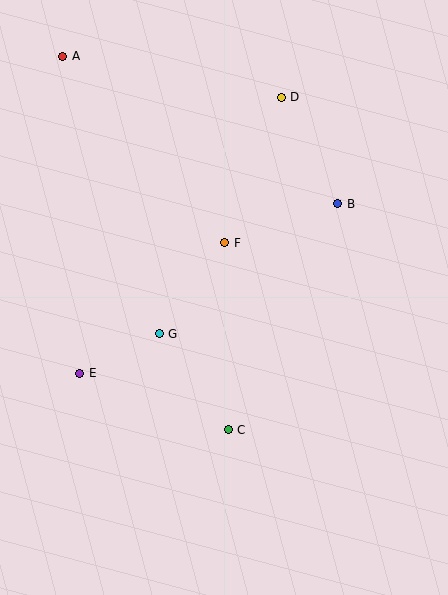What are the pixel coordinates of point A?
Point A is at (63, 56).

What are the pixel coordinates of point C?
Point C is at (228, 430).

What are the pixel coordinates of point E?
Point E is at (80, 373).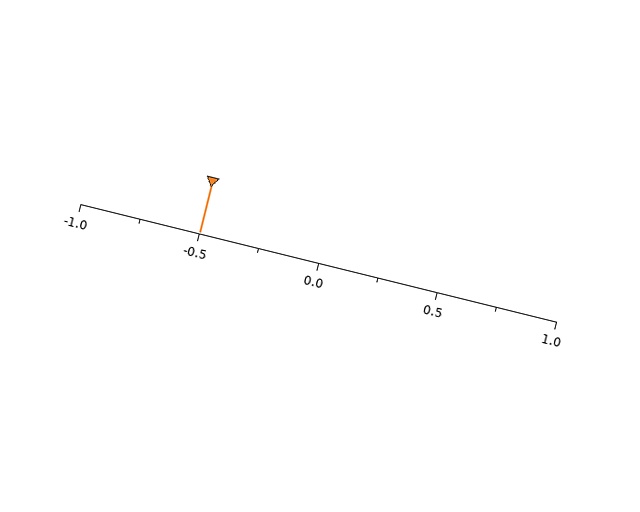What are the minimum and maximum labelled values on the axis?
The axis runs from -1.0 to 1.0.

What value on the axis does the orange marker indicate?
The marker indicates approximately -0.5.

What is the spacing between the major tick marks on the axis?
The major ticks are spaced 0.5 apart.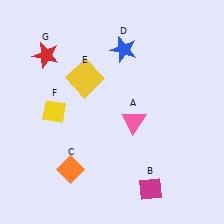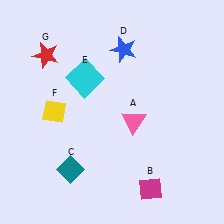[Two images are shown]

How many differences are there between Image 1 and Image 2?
There are 2 differences between the two images.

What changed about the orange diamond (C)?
In Image 1, C is orange. In Image 2, it changed to teal.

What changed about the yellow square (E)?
In Image 1, E is yellow. In Image 2, it changed to cyan.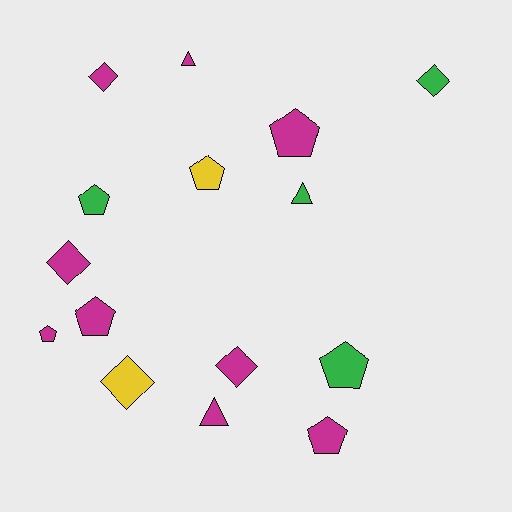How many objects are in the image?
There are 15 objects.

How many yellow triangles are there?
There are no yellow triangles.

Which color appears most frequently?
Magenta, with 9 objects.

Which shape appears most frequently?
Pentagon, with 7 objects.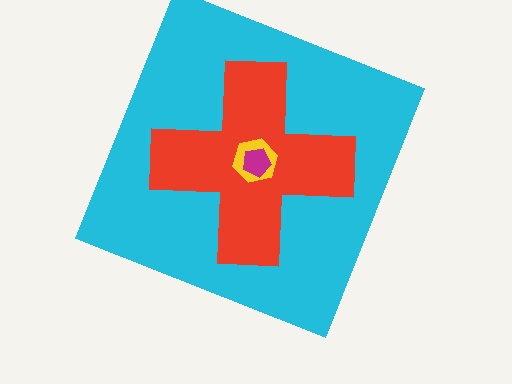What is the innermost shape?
The magenta pentagon.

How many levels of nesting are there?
4.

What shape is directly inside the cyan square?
The red cross.